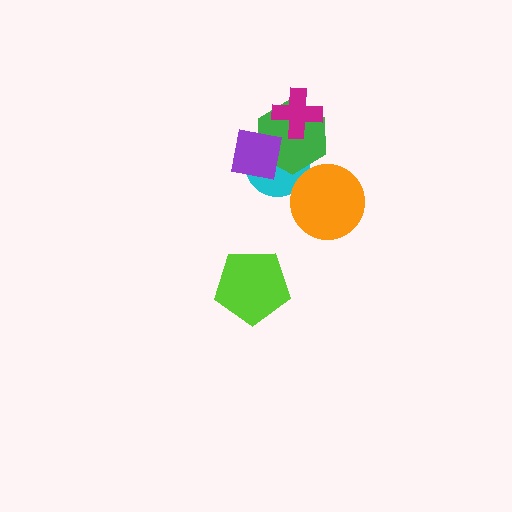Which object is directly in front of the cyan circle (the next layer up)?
The green hexagon is directly in front of the cyan circle.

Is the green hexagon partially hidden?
Yes, it is partially covered by another shape.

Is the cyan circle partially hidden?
Yes, it is partially covered by another shape.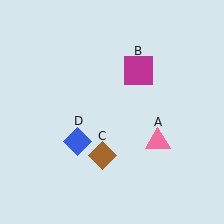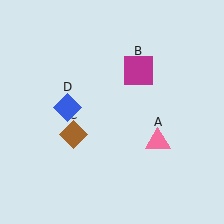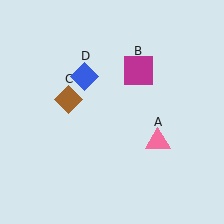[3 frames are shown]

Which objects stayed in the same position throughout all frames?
Pink triangle (object A) and magenta square (object B) remained stationary.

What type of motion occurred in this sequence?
The brown diamond (object C), blue diamond (object D) rotated clockwise around the center of the scene.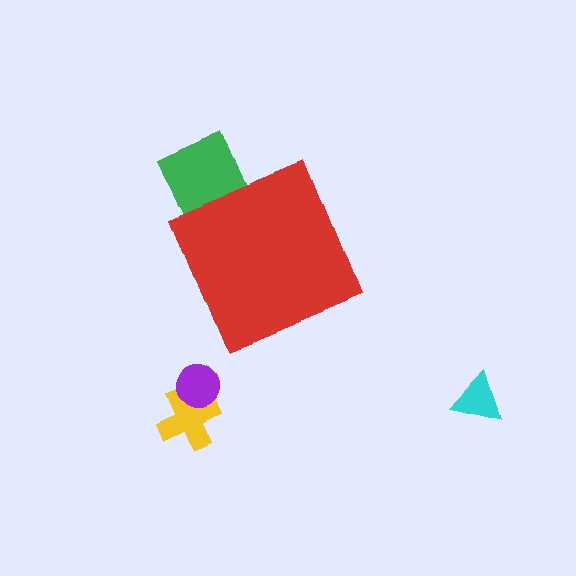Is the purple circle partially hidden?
No, the purple circle is fully visible.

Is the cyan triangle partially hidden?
No, the cyan triangle is fully visible.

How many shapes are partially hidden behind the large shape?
1 shape is partially hidden.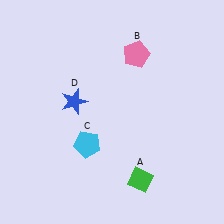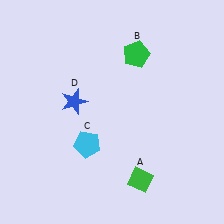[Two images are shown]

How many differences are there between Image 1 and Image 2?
There is 1 difference between the two images.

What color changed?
The pentagon (B) changed from pink in Image 1 to green in Image 2.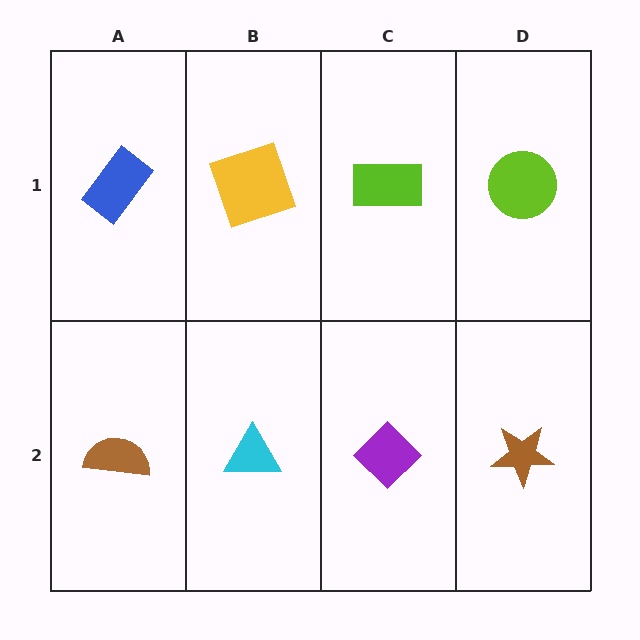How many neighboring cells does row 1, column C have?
3.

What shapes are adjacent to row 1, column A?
A brown semicircle (row 2, column A), a yellow square (row 1, column B).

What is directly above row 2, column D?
A lime circle.